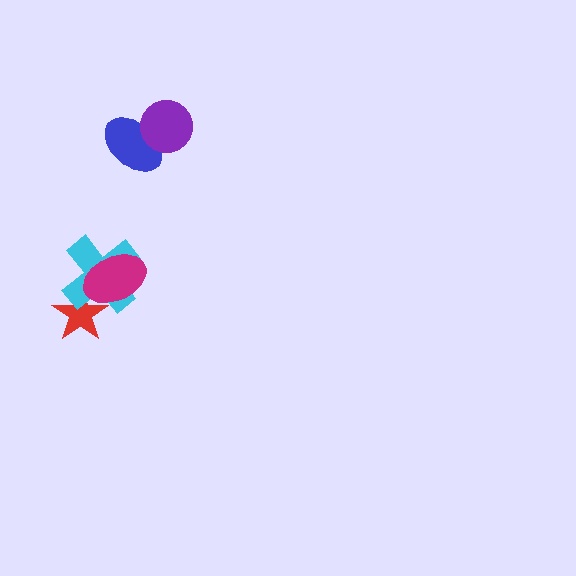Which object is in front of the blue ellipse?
The purple circle is in front of the blue ellipse.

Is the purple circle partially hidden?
No, no other shape covers it.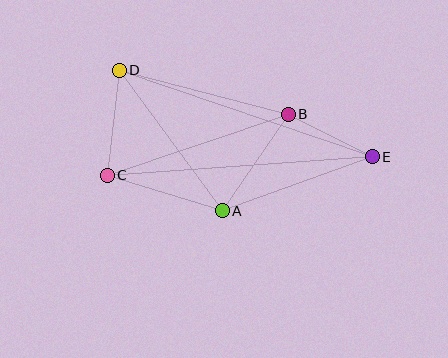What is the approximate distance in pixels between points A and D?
The distance between A and D is approximately 174 pixels.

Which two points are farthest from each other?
Points D and E are farthest from each other.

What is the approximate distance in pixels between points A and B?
The distance between A and B is approximately 117 pixels.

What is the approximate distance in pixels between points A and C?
The distance between A and C is approximately 120 pixels.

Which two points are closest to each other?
Points B and E are closest to each other.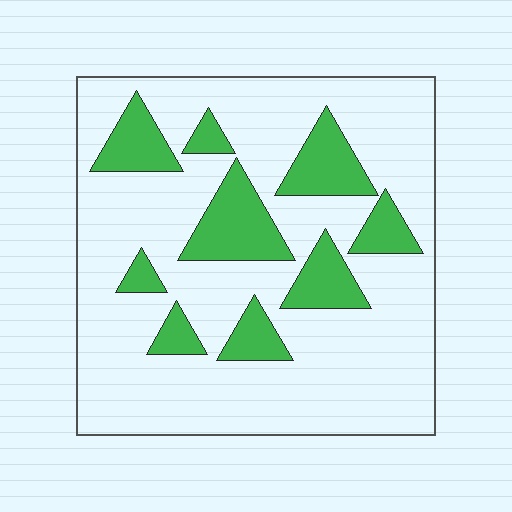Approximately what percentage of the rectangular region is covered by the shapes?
Approximately 20%.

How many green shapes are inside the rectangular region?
9.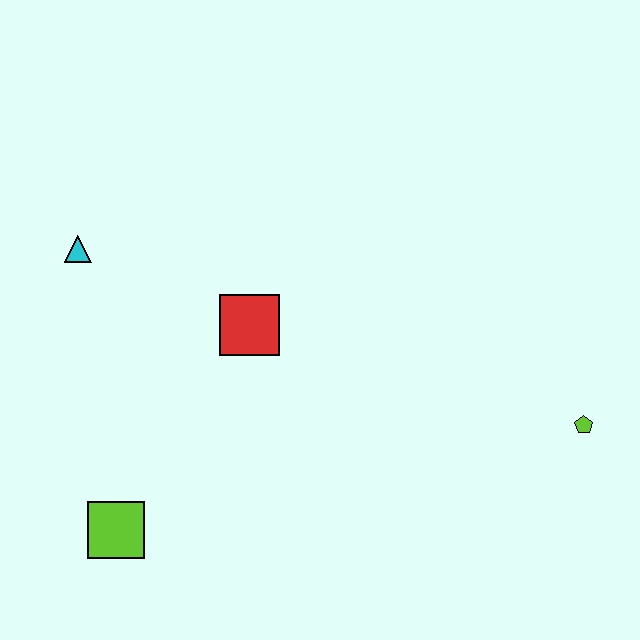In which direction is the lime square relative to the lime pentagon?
The lime square is to the left of the lime pentagon.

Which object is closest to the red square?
The cyan triangle is closest to the red square.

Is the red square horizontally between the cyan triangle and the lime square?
No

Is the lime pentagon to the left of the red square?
No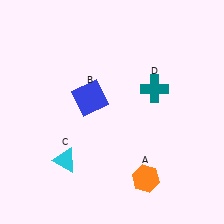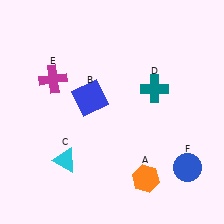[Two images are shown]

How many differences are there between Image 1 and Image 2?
There are 2 differences between the two images.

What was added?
A magenta cross (E), a blue circle (F) were added in Image 2.